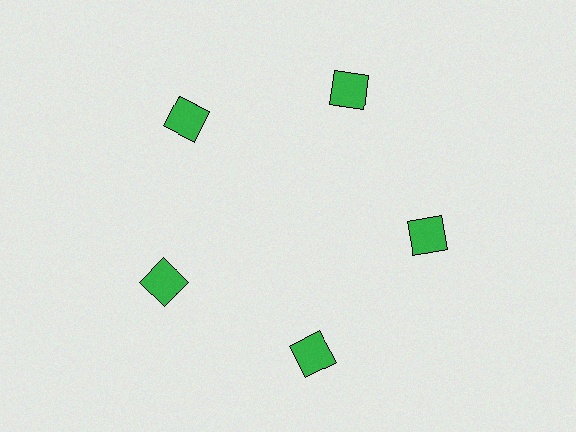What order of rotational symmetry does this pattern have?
This pattern has 5-fold rotational symmetry.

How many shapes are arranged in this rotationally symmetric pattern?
There are 5 shapes, arranged in 5 groups of 1.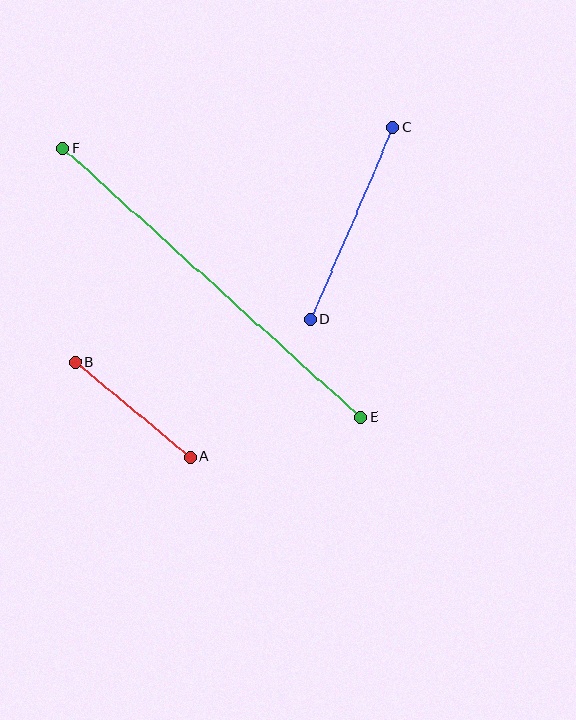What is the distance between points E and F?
The distance is approximately 401 pixels.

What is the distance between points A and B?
The distance is approximately 148 pixels.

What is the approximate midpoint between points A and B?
The midpoint is at approximately (132, 410) pixels.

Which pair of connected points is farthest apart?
Points E and F are farthest apart.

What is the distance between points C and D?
The distance is approximately 209 pixels.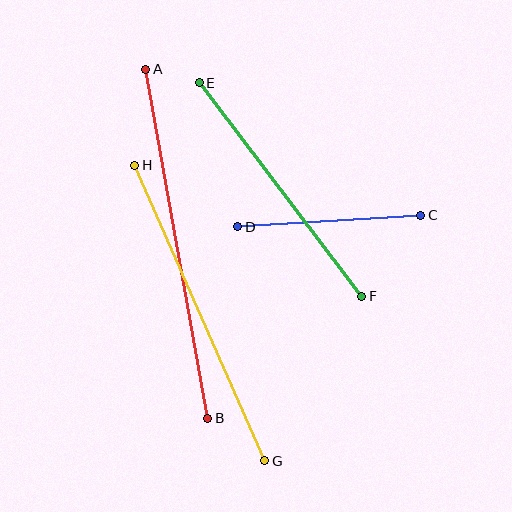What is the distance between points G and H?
The distance is approximately 323 pixels.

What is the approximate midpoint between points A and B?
The midpoint is at approximately (177, 244) pixels.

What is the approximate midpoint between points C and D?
The midpoint is at approximately (329, 221) pixels.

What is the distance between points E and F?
The distance is approximately 268 pixels.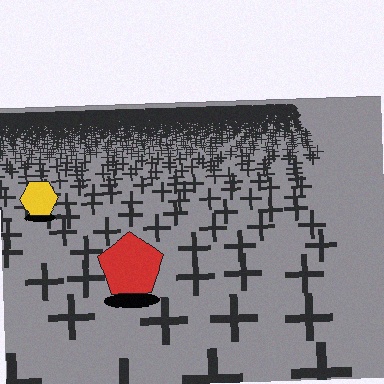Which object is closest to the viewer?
The red pentagon is closest. The texture marks near it are larger and more spread out.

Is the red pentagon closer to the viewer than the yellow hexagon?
Yes. The red pentagon is closer — you can tell from the texture gradient: the ground texture is coarser near it.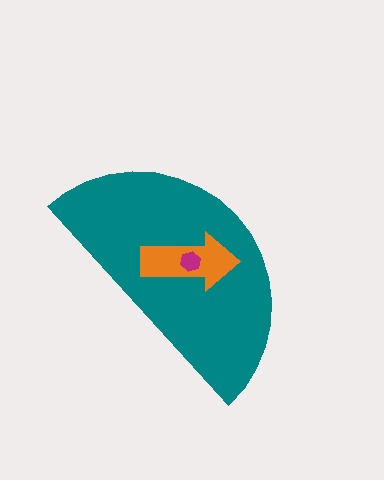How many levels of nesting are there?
3.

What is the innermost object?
The magenta hexagon.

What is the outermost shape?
The teal semicircle.